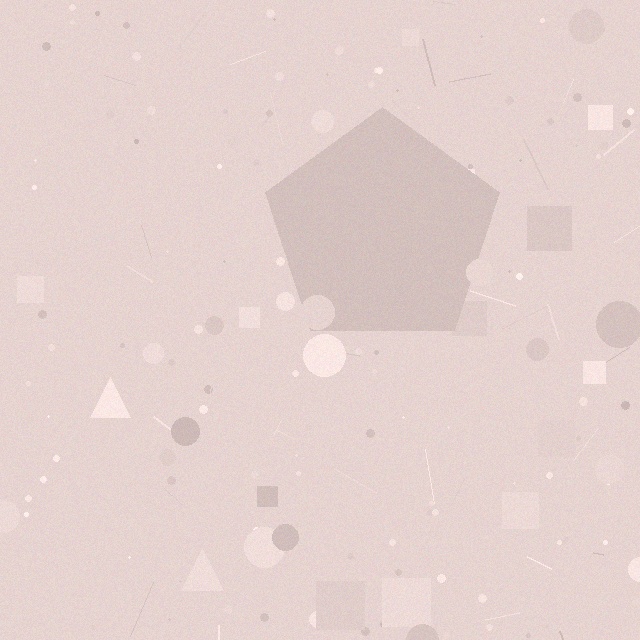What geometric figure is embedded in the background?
A pentagon is embedded in the background.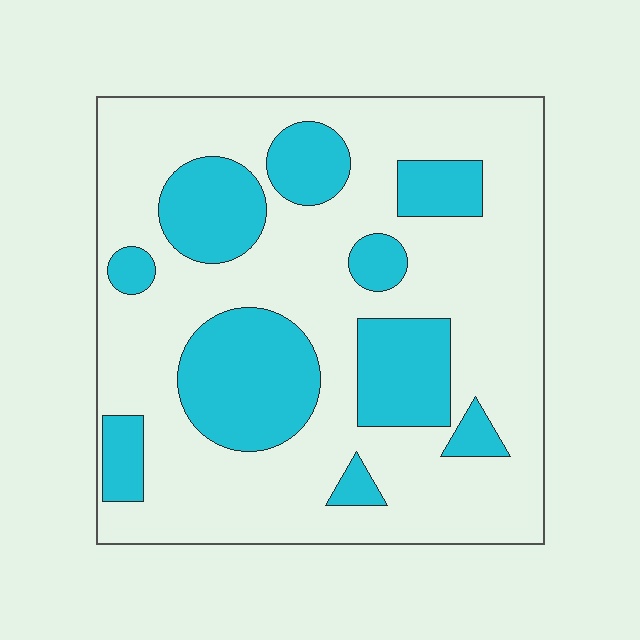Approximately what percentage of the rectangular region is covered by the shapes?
Approximately 30%.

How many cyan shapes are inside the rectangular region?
10.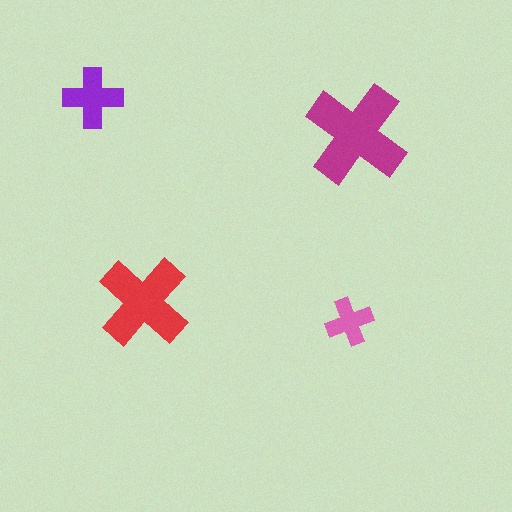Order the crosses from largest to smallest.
the magenta one, the red one, the purple one, the pink one.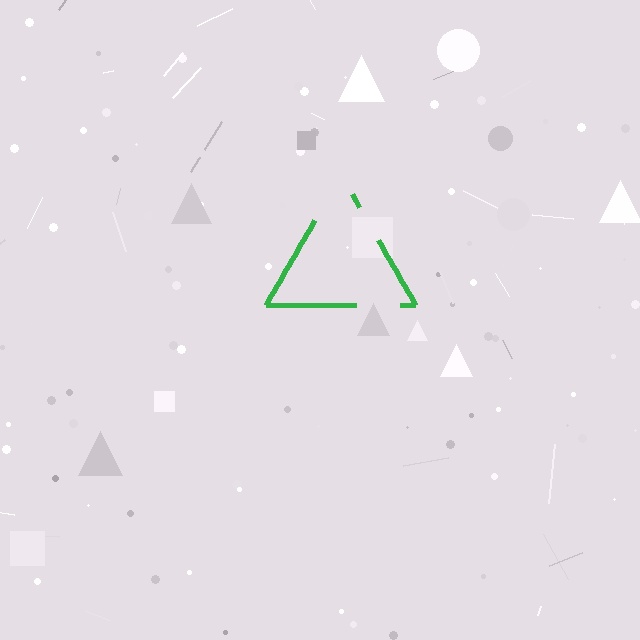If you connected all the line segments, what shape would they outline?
They would outline a triangle.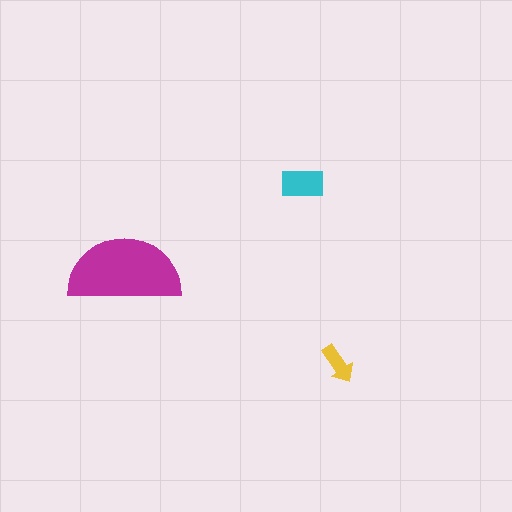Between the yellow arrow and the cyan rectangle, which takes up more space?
The cyan rectangle.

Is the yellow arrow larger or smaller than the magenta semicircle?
Smaller.